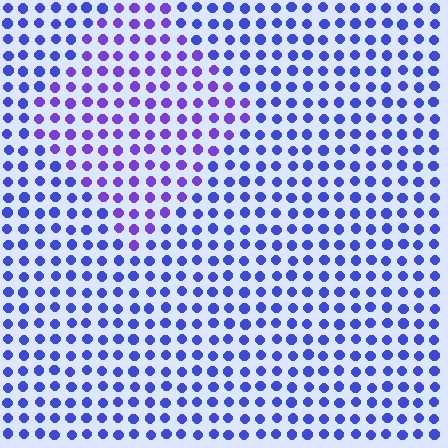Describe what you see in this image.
The image is filled with small blue elements in a uniform arrangement. A diamond-shaped region is visible where the elements are tinted to a slightly different hue, forming a subtle color boundary.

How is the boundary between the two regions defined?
The boundary is defined purely by a slight shift in hue (about 28 degrees). Spacing, size, and orientation are identical on both sides.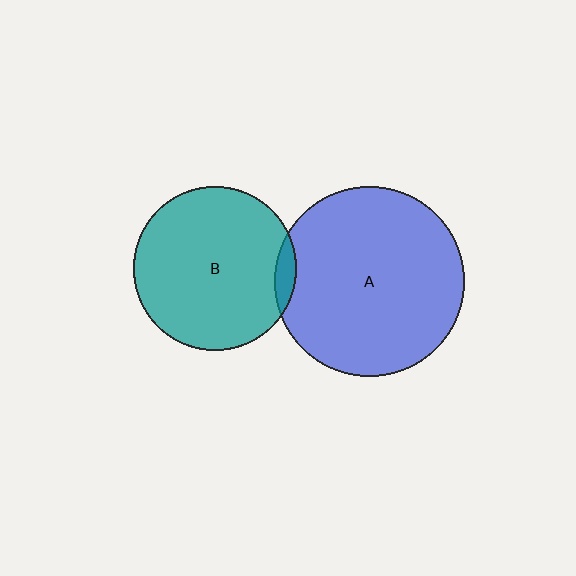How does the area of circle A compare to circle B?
Approximately 1.3 times.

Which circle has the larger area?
Circle A (blue).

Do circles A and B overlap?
Yes.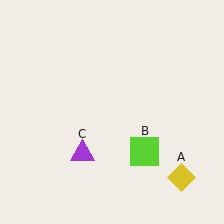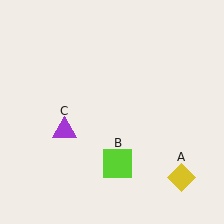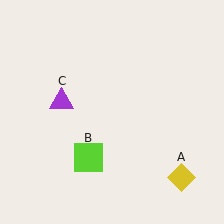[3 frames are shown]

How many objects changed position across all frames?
2 objects changed position: lime square (object B), purple triangle (object C).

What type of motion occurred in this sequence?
The lime square (object B), purple triangle (object C) rotated clockwise around the center of the scene.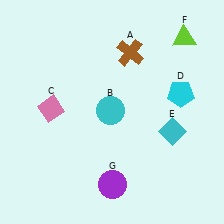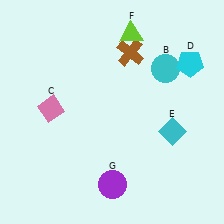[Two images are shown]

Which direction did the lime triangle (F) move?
The lime triangle (F) moved left.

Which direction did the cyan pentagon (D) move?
The cyan pentagon (D) moved up.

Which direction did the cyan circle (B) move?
The cyan circle (B) moved right.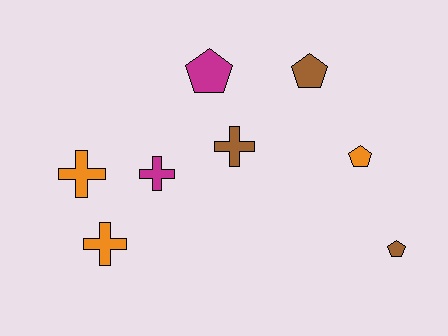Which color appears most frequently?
Orange, with 3 objects.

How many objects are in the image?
There are 8 objects.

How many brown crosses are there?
There is 1 brown cross.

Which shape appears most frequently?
Cross, with 4 objects.